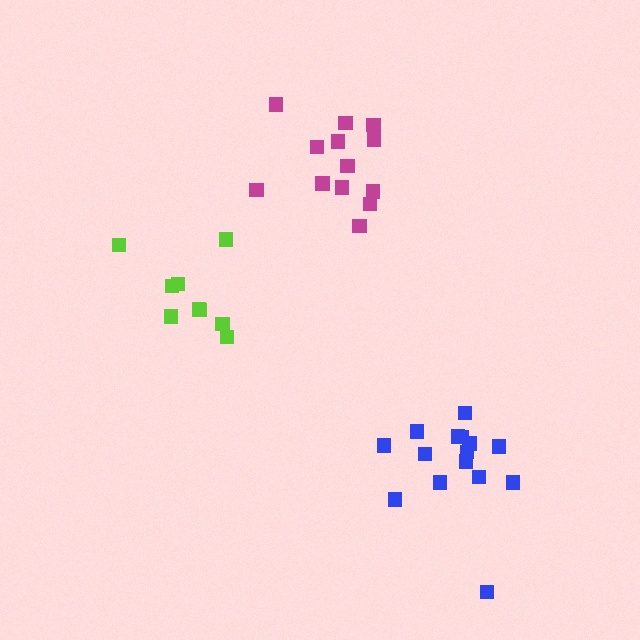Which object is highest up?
The magenta cluster is topmost.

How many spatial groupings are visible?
There are 3 spatial groupings.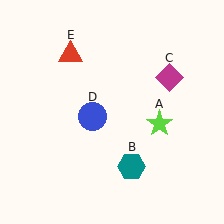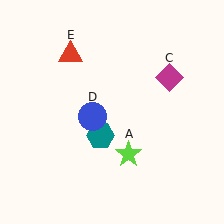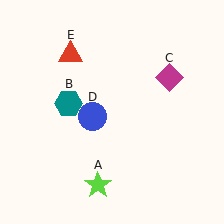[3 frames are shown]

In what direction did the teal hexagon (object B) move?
The teal hexagon (object B) moved up and to the left.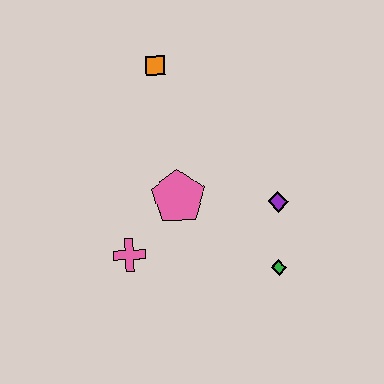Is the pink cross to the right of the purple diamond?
No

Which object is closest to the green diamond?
The purple diamond is closest to the green diamond.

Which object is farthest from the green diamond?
The orange square is farthest from the green diamond.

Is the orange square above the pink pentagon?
Yes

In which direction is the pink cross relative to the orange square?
The pink cross is below the orange square.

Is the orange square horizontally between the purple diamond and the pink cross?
Yes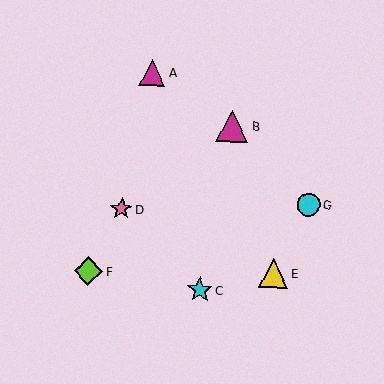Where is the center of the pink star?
The center of the pink star is at (122, 209).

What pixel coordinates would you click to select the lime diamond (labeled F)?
Click at (88, 271) to select the lime diamond F.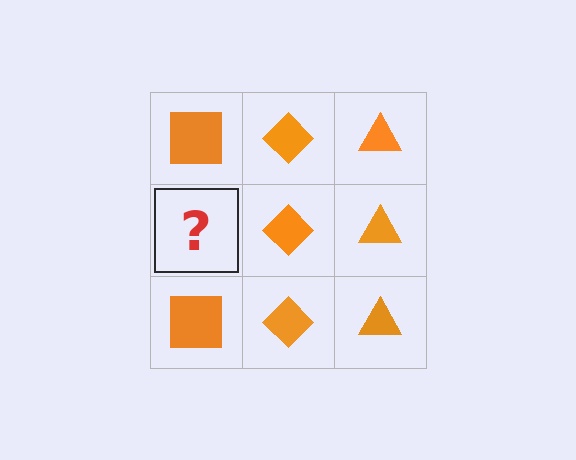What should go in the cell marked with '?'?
The missing cell should contain an orange square.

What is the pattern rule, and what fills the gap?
The rule is that each column has a consistent shape. The gap should be filled with an orange square.